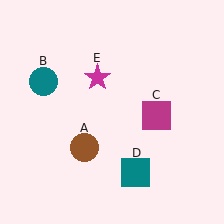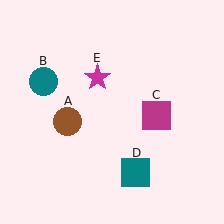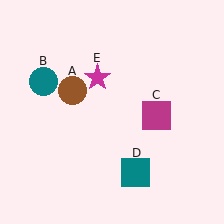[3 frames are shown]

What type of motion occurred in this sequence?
The brown circle (object A) rotated clockwise around the center of the scene.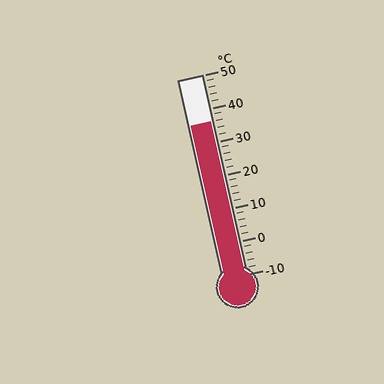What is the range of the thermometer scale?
The thermometer scale ranges from -10°C to 50°C.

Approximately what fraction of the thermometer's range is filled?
The thermometer is filled to approximately 75% of its range.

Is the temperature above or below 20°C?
The temperature is above 20°C.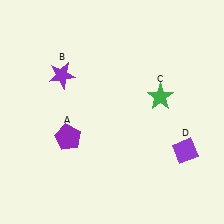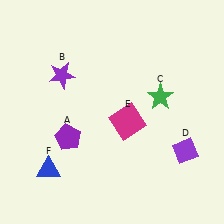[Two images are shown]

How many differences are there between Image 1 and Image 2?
There are 2 differences between the two images.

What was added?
A magenta square (E), a blue triangle (F) were added in Image 2.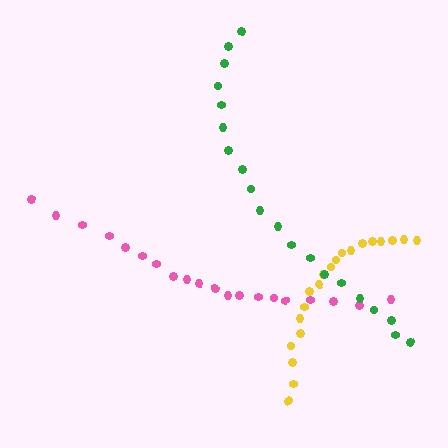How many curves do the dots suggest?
There are 3 distinct paths.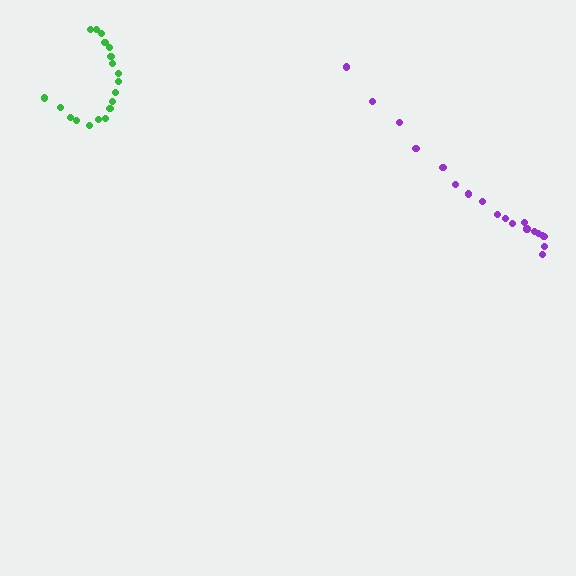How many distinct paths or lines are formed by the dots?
There are 2 distinct paths.